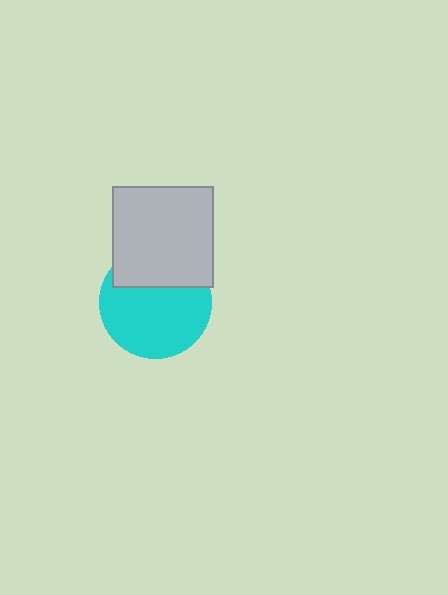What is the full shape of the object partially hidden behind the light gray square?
The partially hidden object is a cyan circle.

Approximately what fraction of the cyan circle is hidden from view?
Roughly 32% of the cyan circle is hidden behind the light gray square.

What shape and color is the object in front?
The object in front is a light gray square.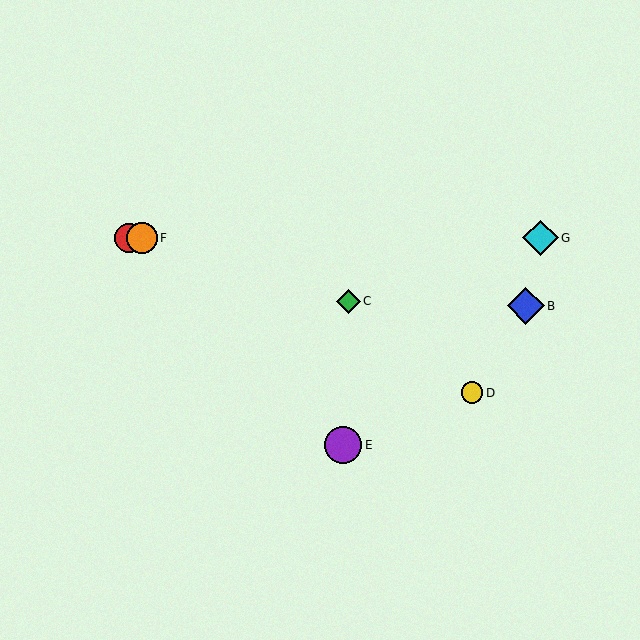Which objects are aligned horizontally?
Objects A, F, G are aligned horizontally.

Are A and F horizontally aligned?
Yes, both are at y≈238.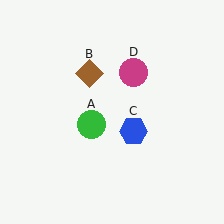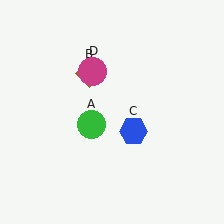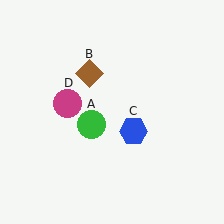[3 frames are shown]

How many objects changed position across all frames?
1 object changed position: magenta circle (object D).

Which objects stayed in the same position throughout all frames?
Green circle (object A) and brown diamond (object B) and blue hexagon (object C) remained stationary.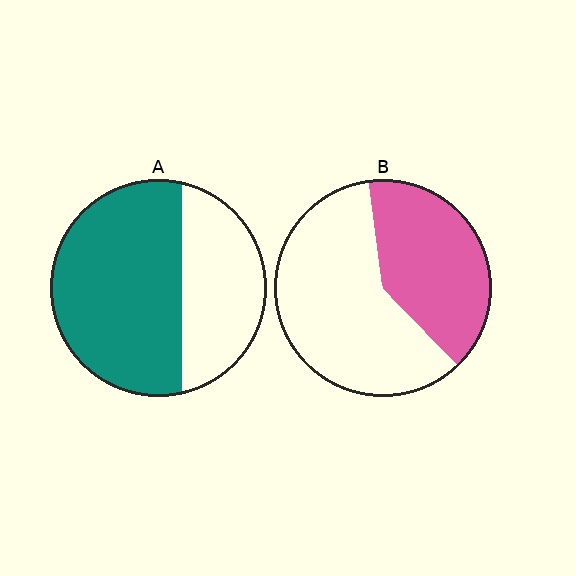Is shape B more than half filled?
No.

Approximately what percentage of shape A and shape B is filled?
A is approximately 65% and B is approximately 40%.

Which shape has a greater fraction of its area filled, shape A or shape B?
Shape A.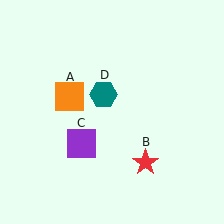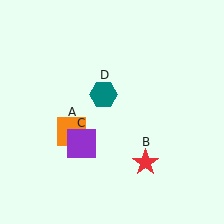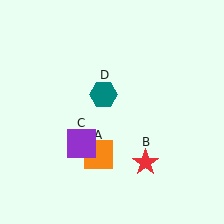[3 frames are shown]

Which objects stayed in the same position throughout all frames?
Red star (object B) and purple square (object C) and teal hexagon (object D) remained stationary.